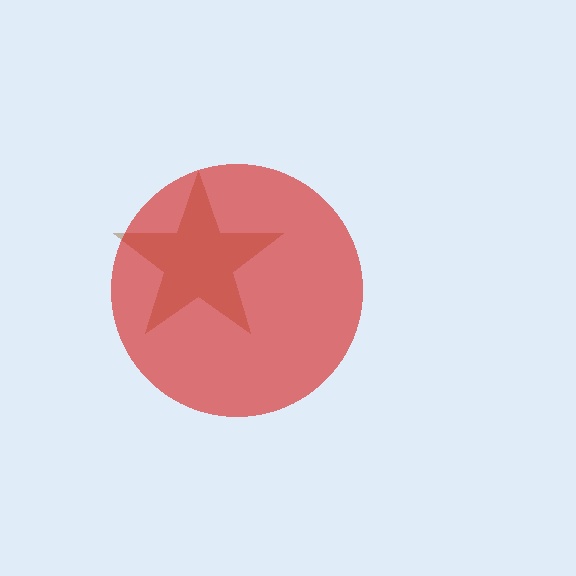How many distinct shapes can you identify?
There are 2 distinct shapes: a brown star, a red circle.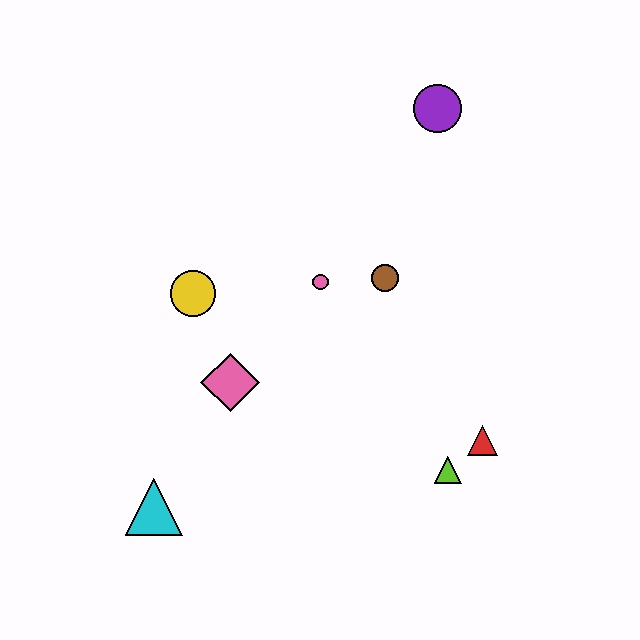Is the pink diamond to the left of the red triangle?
Yes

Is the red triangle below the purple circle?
Yes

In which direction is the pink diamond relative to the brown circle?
The pink diamond is to the left of the brown circle.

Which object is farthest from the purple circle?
The cyan triangle is farthest from the purple circle.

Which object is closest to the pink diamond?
The yellow circle is closest to the pink diamond.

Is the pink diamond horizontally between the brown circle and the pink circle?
No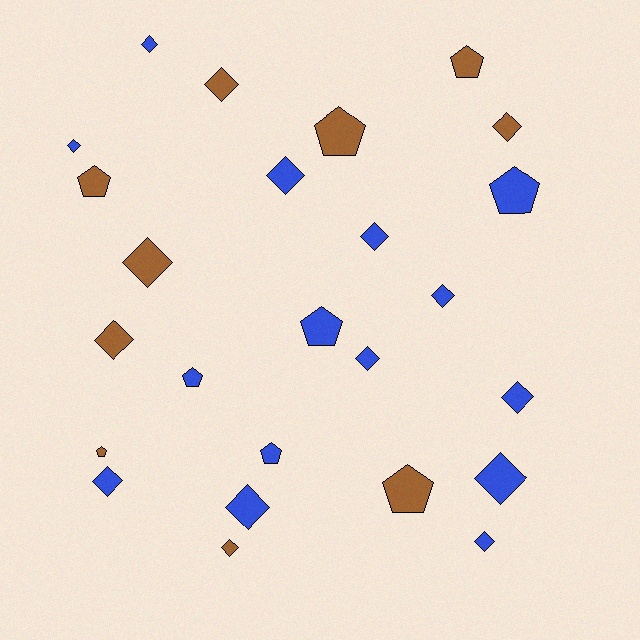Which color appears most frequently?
Blue, with 15 objects.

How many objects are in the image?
There are 25 objects.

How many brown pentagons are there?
There are 5 brown pentagons.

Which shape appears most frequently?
Diamond, with 16 objects.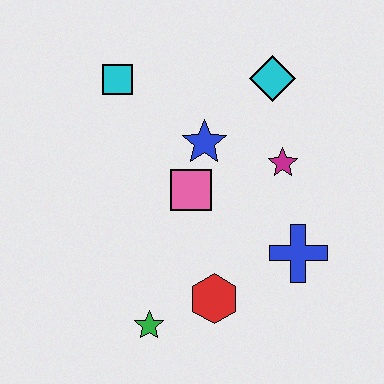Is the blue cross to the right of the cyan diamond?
Yes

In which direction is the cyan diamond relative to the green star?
The cyan diamond is above the green star.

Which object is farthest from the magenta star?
The green star is farthest from the magenta star.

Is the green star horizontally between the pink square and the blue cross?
No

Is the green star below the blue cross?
Yes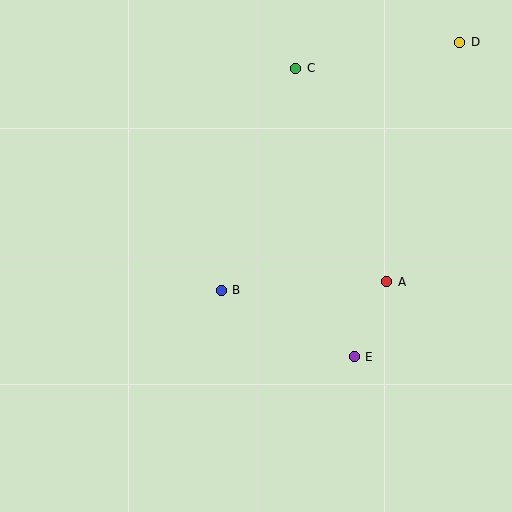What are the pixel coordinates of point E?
Point E is at (354, 357).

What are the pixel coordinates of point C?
Point C is at (296, 68).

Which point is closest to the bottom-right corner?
Point E is closest to the bottom-right corner.